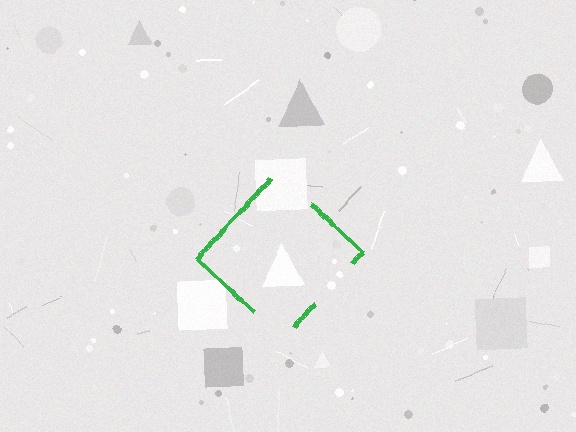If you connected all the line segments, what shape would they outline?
They would outline a diamond.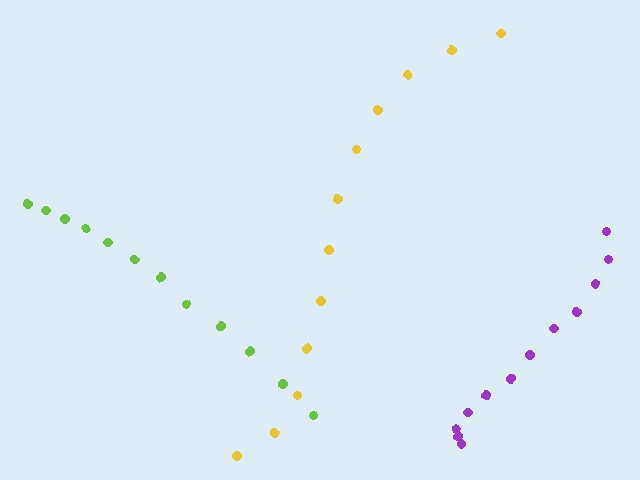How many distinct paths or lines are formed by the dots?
There are 3 distinct paths.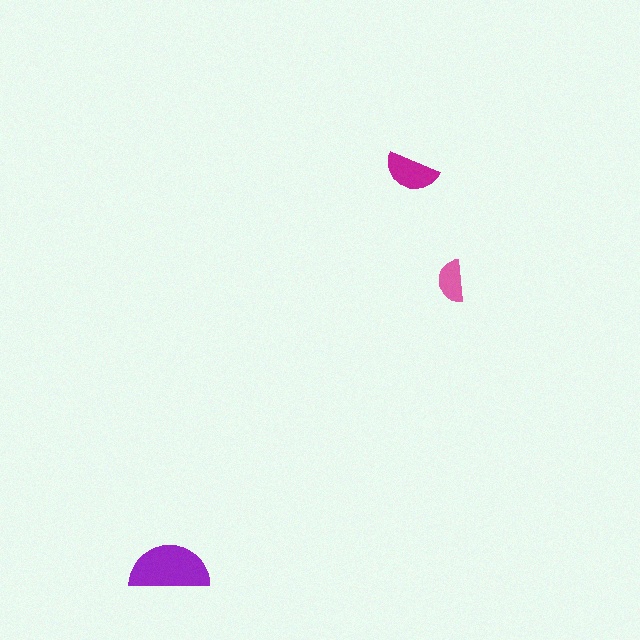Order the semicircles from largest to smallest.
the purple one, the magenta one, the pink one.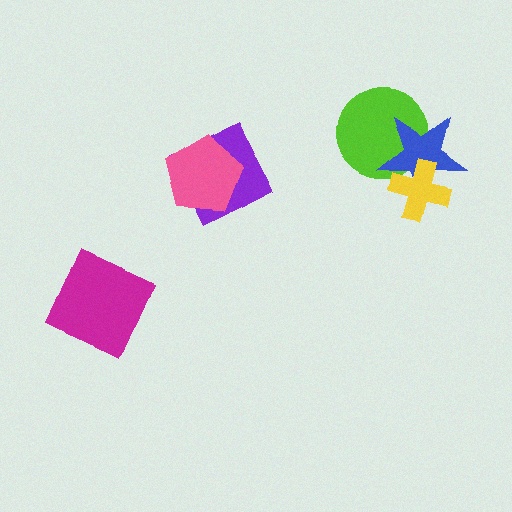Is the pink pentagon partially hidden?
No, no other shape covers it.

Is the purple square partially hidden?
Yes, it is partially covered by another shape.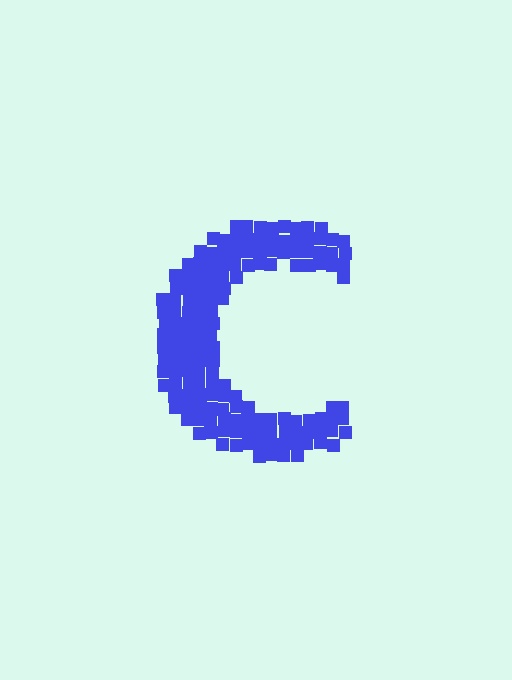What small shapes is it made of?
It is made of small squares.